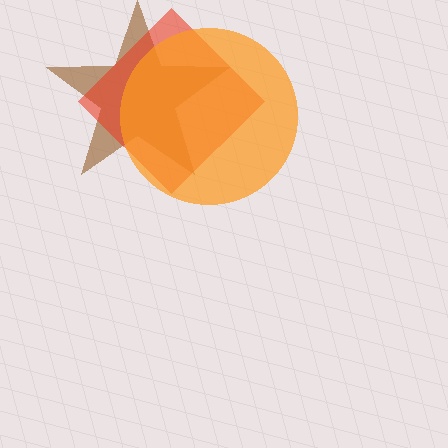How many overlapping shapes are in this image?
There are 3 overlapping shapes in the image.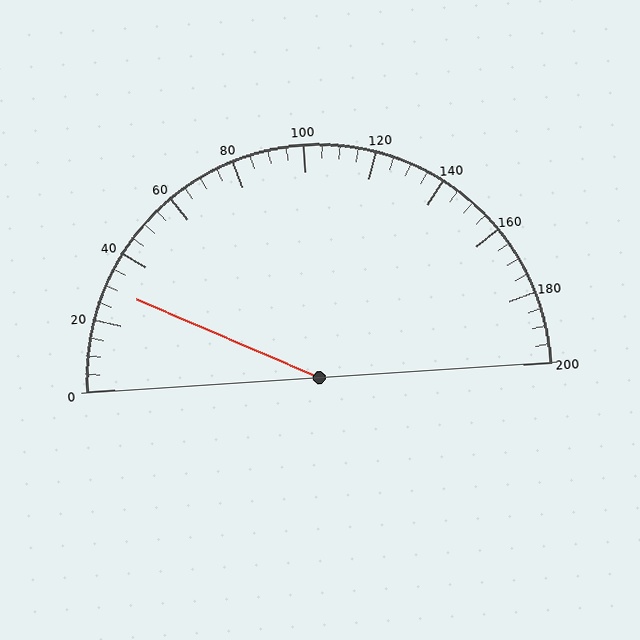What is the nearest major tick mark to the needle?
The nearest major tick mark is 40.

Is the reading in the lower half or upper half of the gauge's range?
The reading is in the lower half of the range (0 to 200).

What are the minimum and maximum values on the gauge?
The gauge ranges from 0 to 200.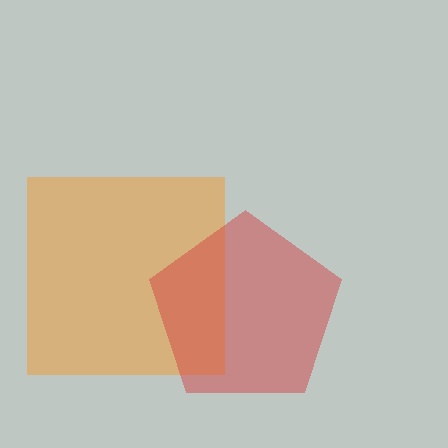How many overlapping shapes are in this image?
There are 2 overlapping shapes in the image.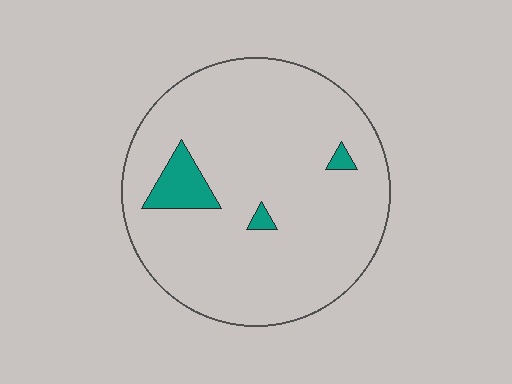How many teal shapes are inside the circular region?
3.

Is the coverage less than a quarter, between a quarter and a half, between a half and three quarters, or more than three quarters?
Less than a quarter.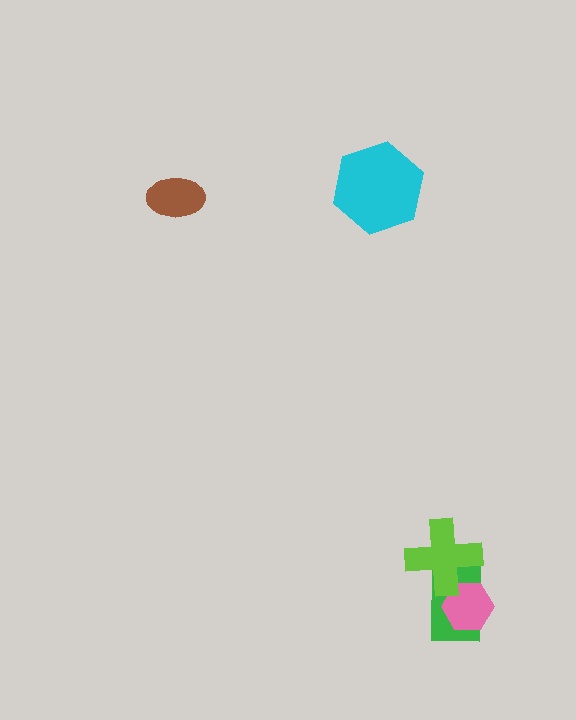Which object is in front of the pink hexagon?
The lime cross is in front of the pink hexagon.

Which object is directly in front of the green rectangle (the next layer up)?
The pink hexagon is directly in front of the green rectangle.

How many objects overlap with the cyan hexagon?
0 objects overlap with the cyan hexagon.